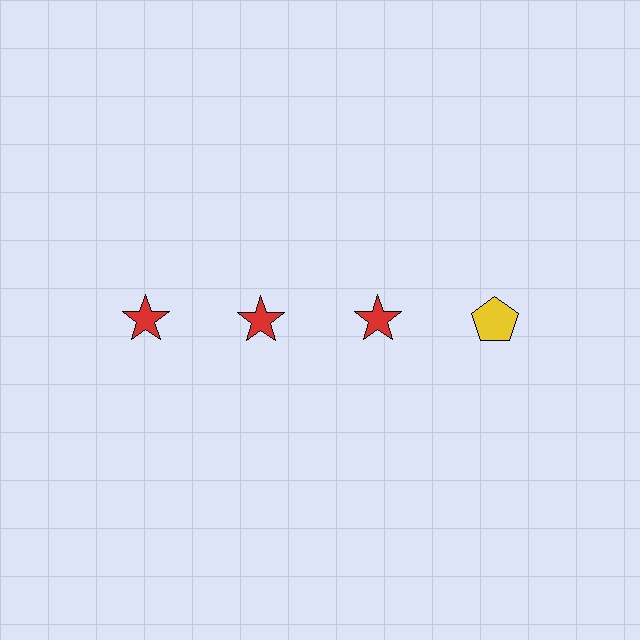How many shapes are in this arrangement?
There are 4 shapes arranged in a grid pattern.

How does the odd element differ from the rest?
It differs in both color (yellow instead of red) and shape (pentagon instead of star).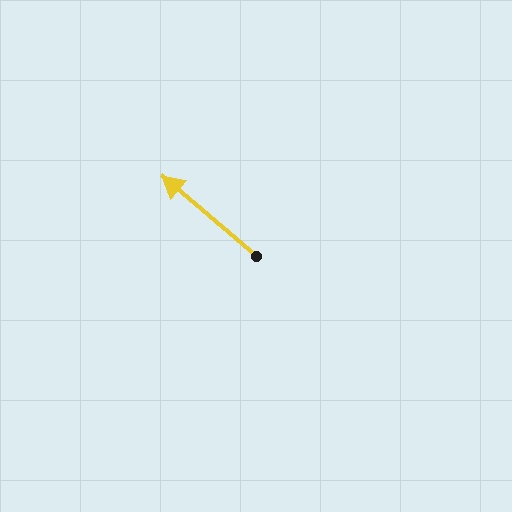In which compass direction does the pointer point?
Northwest.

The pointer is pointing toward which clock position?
Roughly 10 o'clock.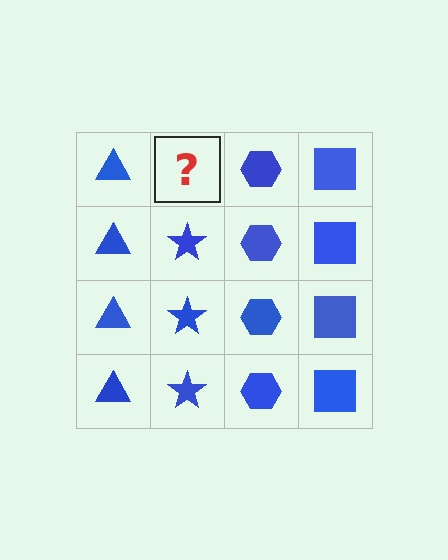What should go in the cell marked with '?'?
The missing cell should contain a blue star.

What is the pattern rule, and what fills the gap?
The rule is that each column has a consistent shape. The gap should be filled with a blue star.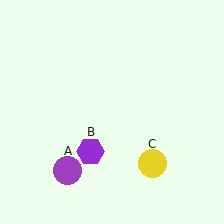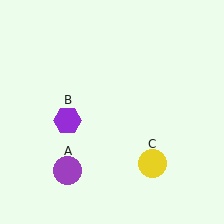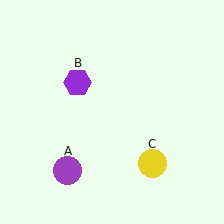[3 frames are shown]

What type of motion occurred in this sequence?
The purple hexagon (object B) rotated clockwise around the center of the scene.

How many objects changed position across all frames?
1 object changed position: purple hexagon (object B).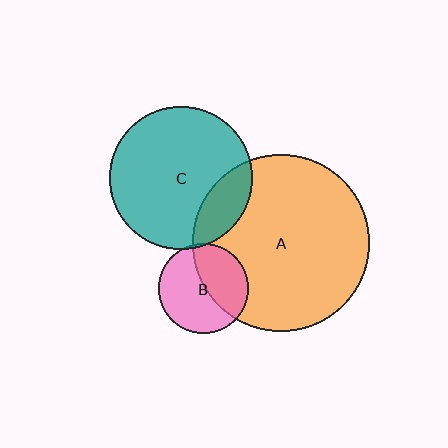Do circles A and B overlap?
Yes.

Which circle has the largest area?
Circle A (orange).